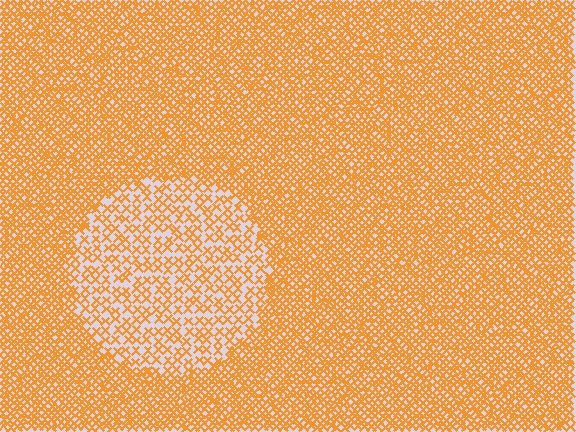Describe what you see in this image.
The image contains small orange elements arranged at two different densities. A circle-shaped region is visible where the elements are less densely packed than the surrounding area.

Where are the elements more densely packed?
The elements are more densely packed outside the circle boundary.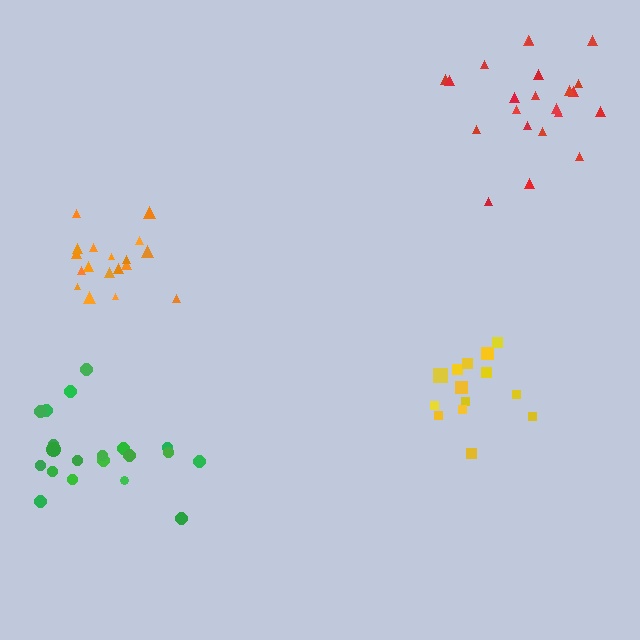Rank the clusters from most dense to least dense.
orange, yellow, red, green.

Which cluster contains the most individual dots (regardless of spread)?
Red (22).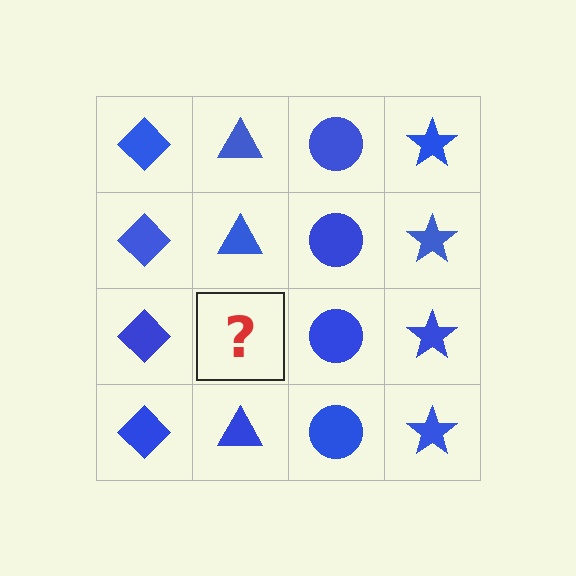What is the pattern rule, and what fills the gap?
The rule is that each column has a consistent shape. The gap should be filled with a blue triangle.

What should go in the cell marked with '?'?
The missing cell should contain a blue triangle.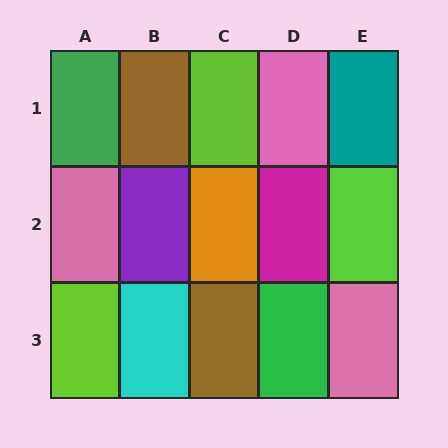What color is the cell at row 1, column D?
Pink.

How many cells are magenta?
1 cell is magenta.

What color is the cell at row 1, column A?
Green.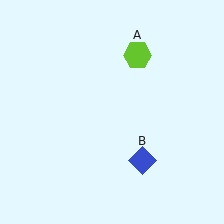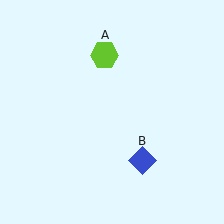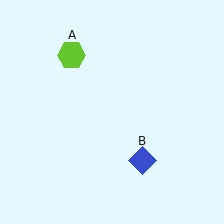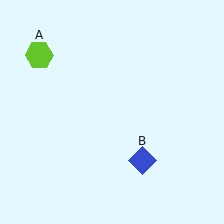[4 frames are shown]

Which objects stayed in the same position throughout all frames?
Blue diamond (object B) remained stationary.